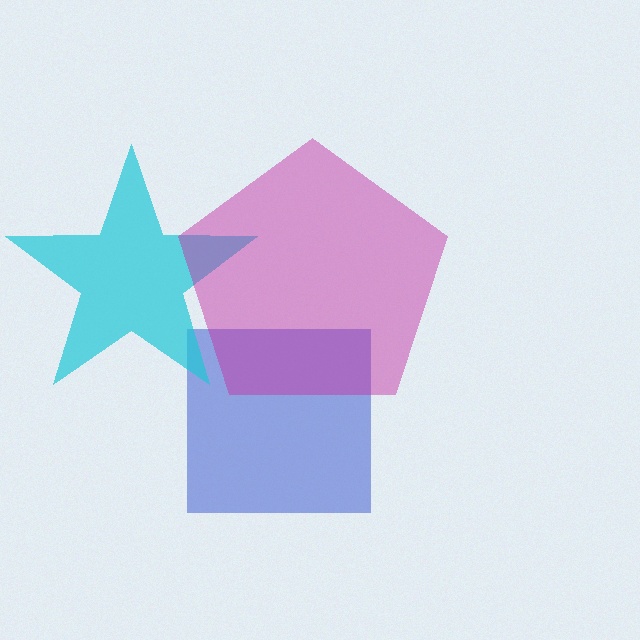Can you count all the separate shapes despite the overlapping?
Yes, there are 3 separate shapes.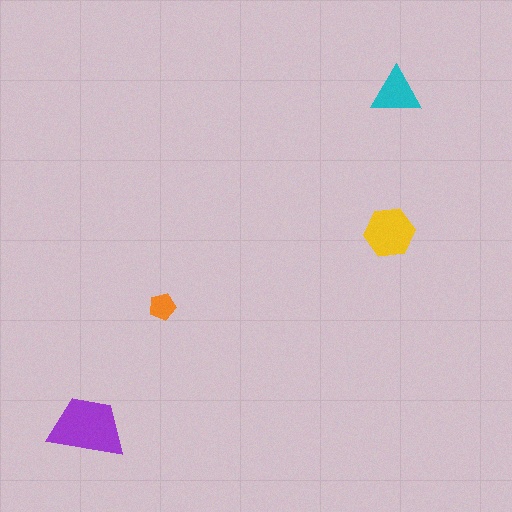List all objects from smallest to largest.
The orange pentagon, the cyan triangle, the yellow hexagon, the purple trapezoid.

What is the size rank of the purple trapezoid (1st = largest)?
1st.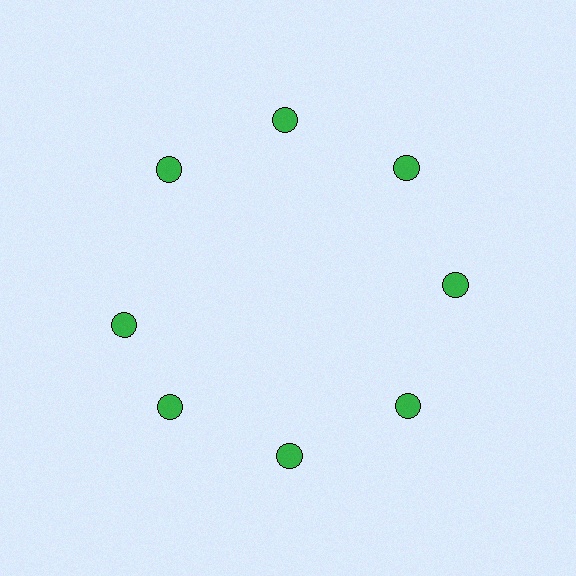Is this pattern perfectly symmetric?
No. The 8 green circles are arranged in a ring, but one element near the 9 o'clock position is rotated out of alignment along the ring, breaking the 8-fold rotational symmetry.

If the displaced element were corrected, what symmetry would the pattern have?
It would have 8-fold rotational symmetry — the pattern would map onto itself every 45 degrees.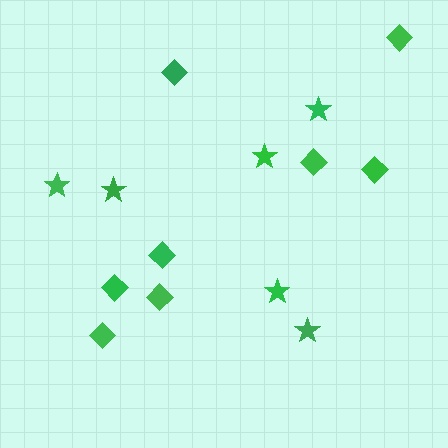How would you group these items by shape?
There are 2 groups: one group of diamonds (8) and one group of stars (6).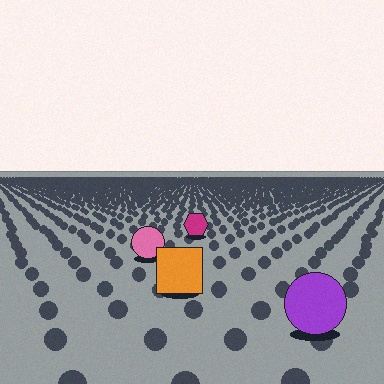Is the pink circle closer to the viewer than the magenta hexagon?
Yes. The pink circle is closer — you can tell from the texture gradient: the ground texture is coarser near it.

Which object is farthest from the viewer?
The magenta hexagon is farthest from the viewer. It appears smaller and the ground texture around it is denser.